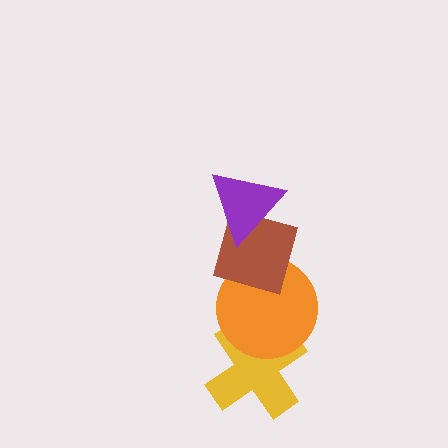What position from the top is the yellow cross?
The yellow cross is 4th from the top.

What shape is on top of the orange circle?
The brown diamond is on top of the orange circle.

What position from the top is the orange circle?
The orange circle is 3rd from the top.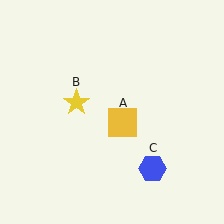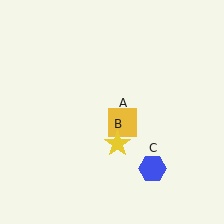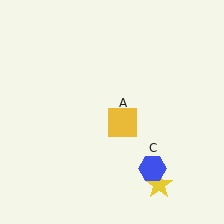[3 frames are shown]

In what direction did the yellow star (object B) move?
The yellow star (object B) moved down and to the right.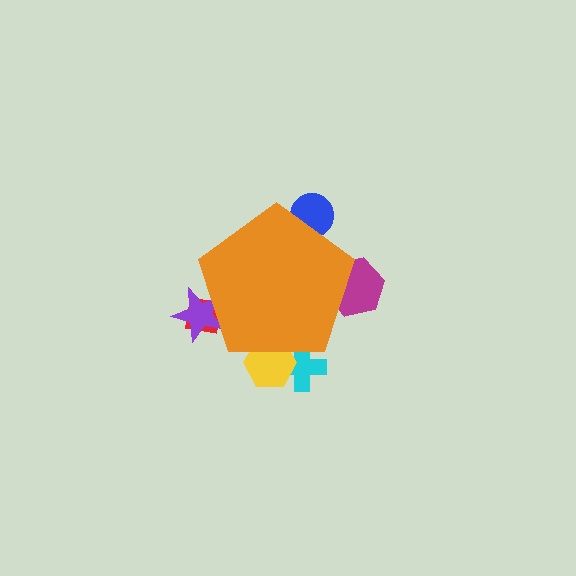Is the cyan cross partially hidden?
Yes, the cyan cross is partially hidden behind the orange pentagon.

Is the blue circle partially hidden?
Yes, the blue circle is partially hidden behind the orange pentagon.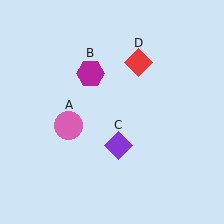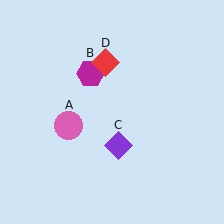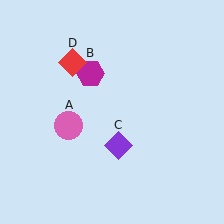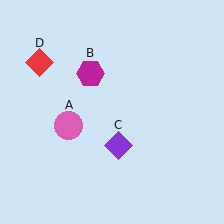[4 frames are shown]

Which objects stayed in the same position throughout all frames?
Pink circle (object A) and magenta hexagon (object B) and purple diamond (object C) remained stationary.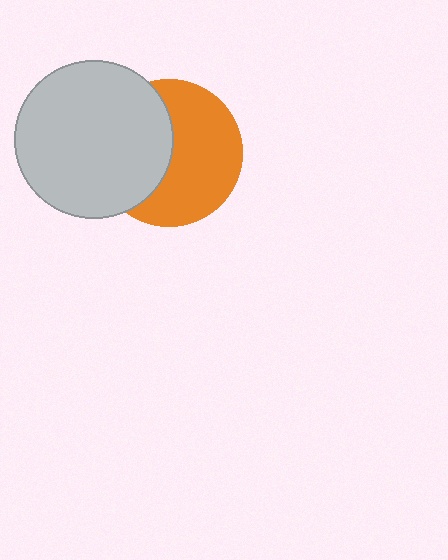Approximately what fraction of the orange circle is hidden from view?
Roughly 43% of the orange circle is hidden behind the light gray circle.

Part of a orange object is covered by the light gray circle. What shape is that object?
It is a circle.